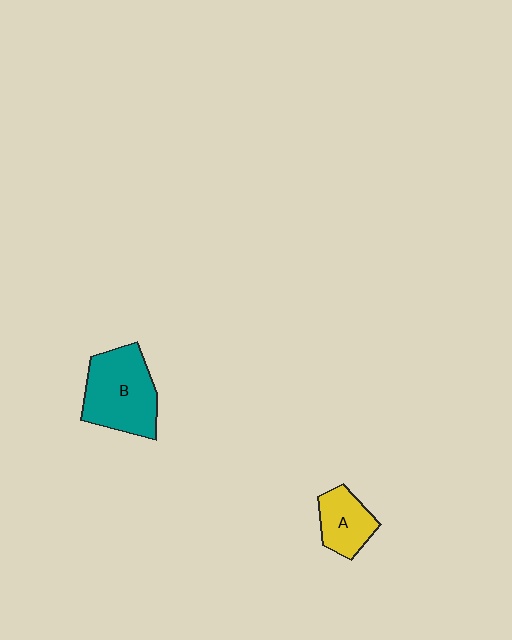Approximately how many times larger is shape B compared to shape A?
Approximately 1.8 times.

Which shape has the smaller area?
Shape A (yellow).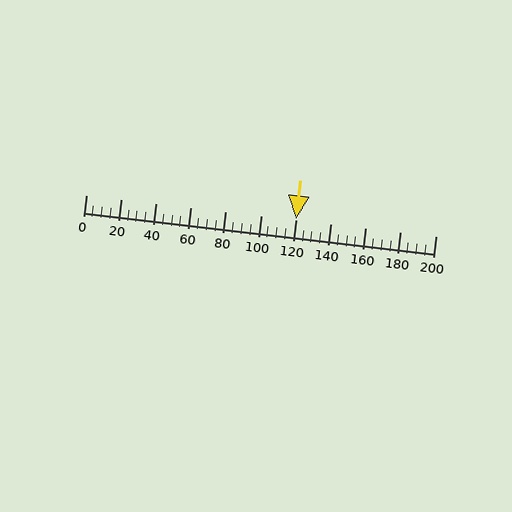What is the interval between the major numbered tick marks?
The major tick marks are spaced 20 units apart.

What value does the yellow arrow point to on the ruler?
The yellow arrow points to approximately 120.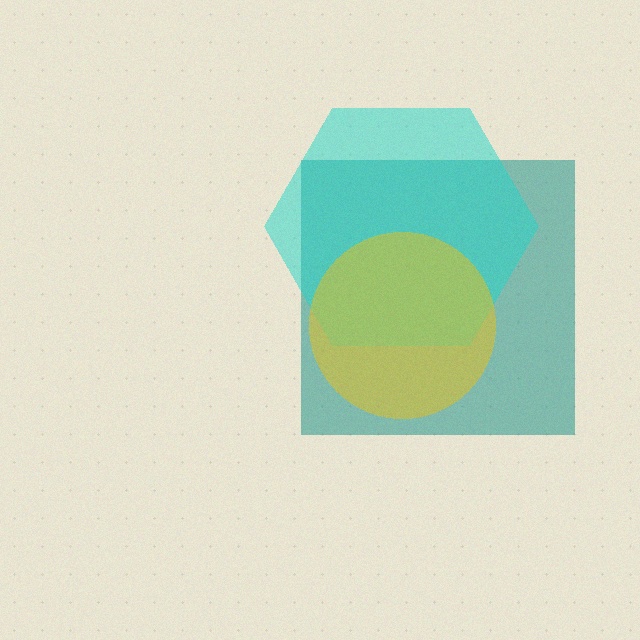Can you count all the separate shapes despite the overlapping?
Yes, there are 3 separate shapes.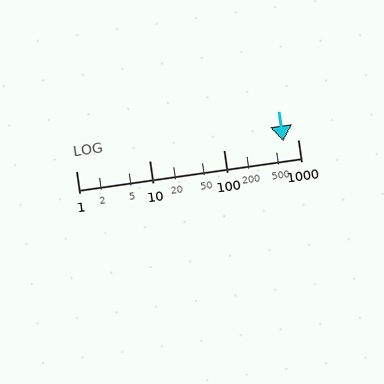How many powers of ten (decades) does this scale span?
The scale spans 3 decades, from 1 to 1000.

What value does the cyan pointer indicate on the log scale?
The pointer indicates approximately 640.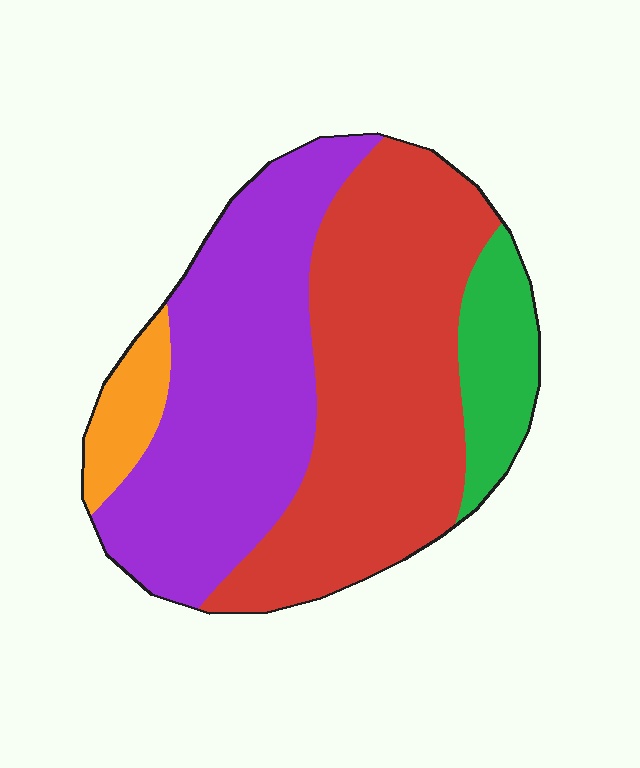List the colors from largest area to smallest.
From largest to smallest: red, purple, green, orange.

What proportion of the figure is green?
Green takes up less than a quarter of the figure.